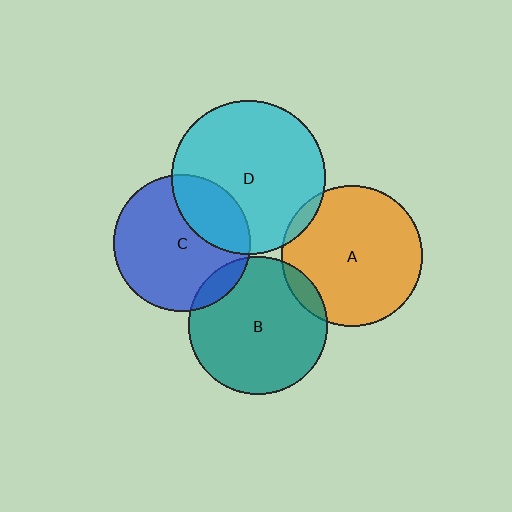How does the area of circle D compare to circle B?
Approximately 1.2 times.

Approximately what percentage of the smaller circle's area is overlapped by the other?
Approximately 10%.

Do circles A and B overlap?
Yes.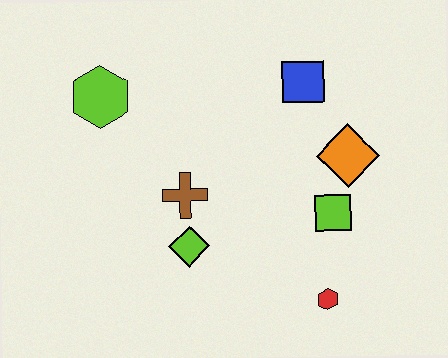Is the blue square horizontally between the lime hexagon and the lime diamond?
No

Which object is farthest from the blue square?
The red hexagon is farthest from the blue square.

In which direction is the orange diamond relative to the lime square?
The orange diamond is above the lime square.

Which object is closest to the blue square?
The orange diamond is closest to the blue square.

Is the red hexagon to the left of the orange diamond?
Yes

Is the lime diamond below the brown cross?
Yes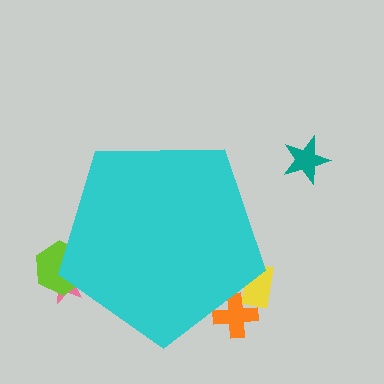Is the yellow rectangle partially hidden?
Yes, the yellow rectangle is partially hidden behind the cyan pentagon.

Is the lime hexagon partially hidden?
Yes, the lime hexagon is partially hidden behind the cyan pentagon.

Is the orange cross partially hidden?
Yes, the orange cross is partially hidden behind the cyan pentagon.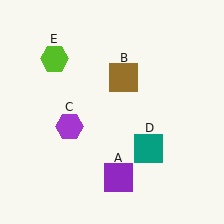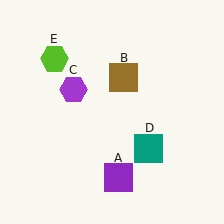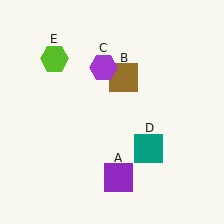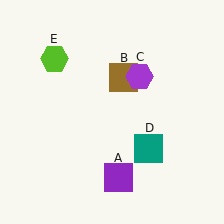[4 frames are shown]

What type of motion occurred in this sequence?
The purple hexagon (object C) rotated clockwise around the center of the scene.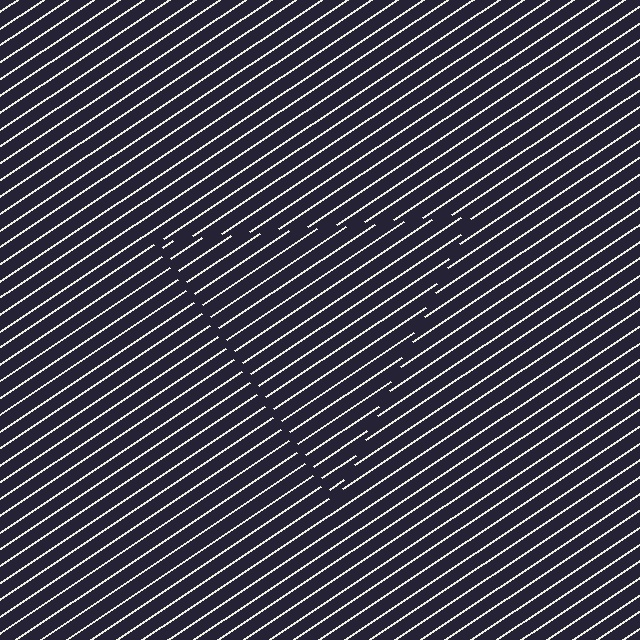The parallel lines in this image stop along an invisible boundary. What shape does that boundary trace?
An illusory triangle. The interior of the shape contains the same grating, shifted by half a period — the contour is defined by the phase discontinuity where line-ends from the inner and outer gratings abut.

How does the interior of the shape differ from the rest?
The interior of the shape contains the same grating, shifted by half a period — the contour is defined by the phase discontinuity where line-ends from the inner and outer gratings abut.